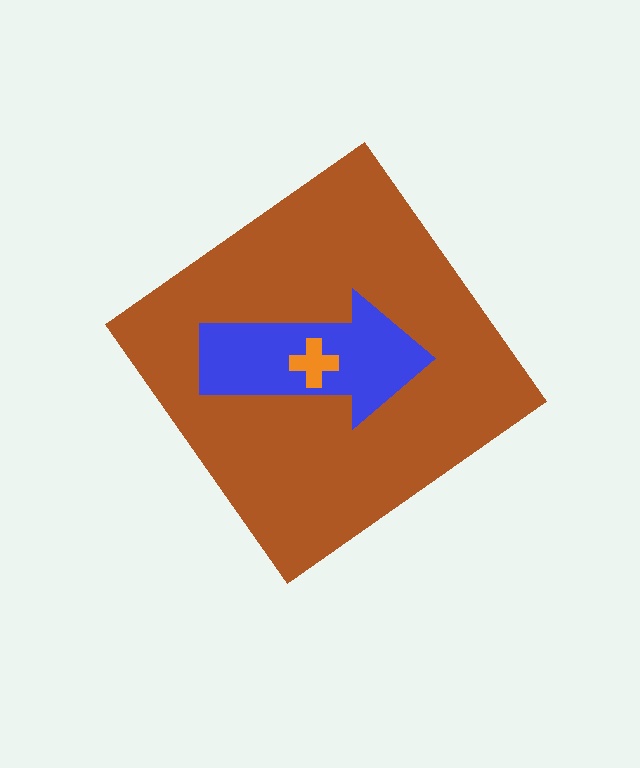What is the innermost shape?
The orange cross.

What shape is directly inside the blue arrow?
The orange cross.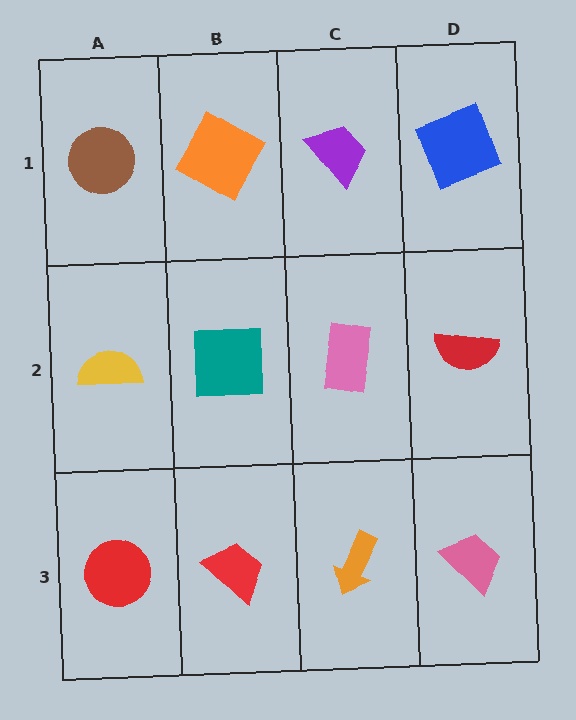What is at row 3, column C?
An orange arrow.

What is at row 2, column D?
A red semicircle.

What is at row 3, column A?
A red circle.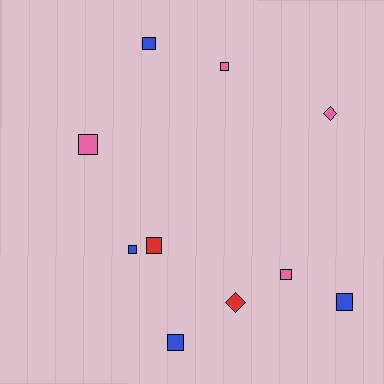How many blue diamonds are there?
There are no blue diamonds.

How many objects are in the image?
There are 10 objects.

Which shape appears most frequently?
Square, with 8 objects.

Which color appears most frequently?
Blue, with 4 objects.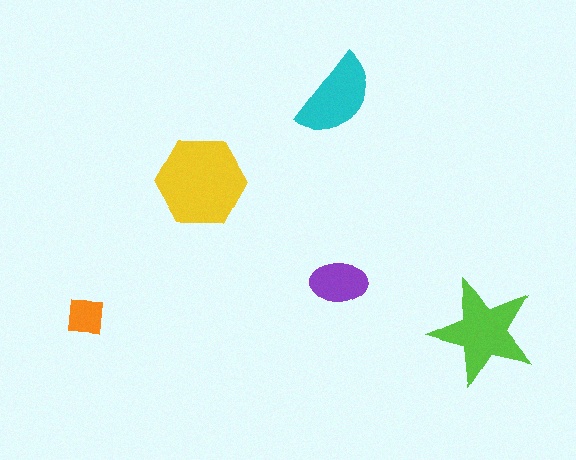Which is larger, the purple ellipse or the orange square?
The purple ellipse.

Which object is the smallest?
The orange square.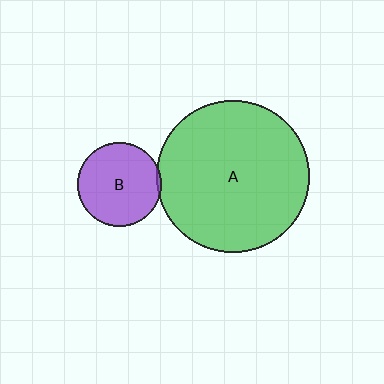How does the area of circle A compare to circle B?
Approximately 3.3 times.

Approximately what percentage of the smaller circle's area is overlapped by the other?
Approximately 5%.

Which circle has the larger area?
Circle A (green).